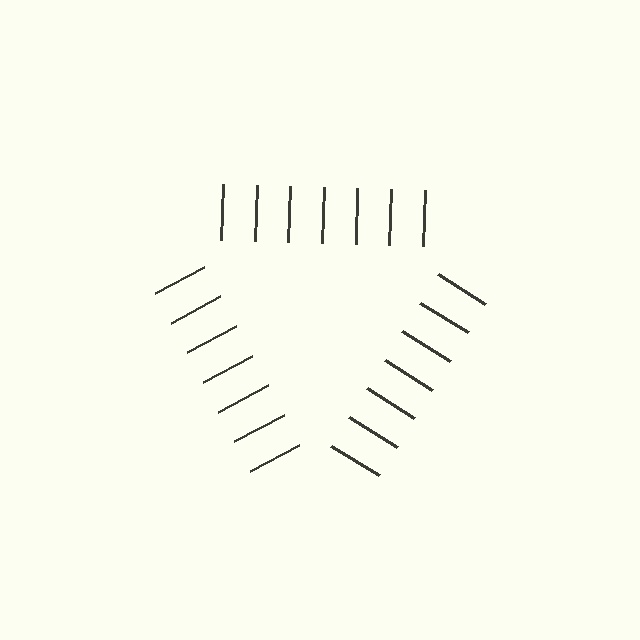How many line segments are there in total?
21 — 7 along each of the 3 edges.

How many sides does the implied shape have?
3 sides — the line-ends trace a triangle.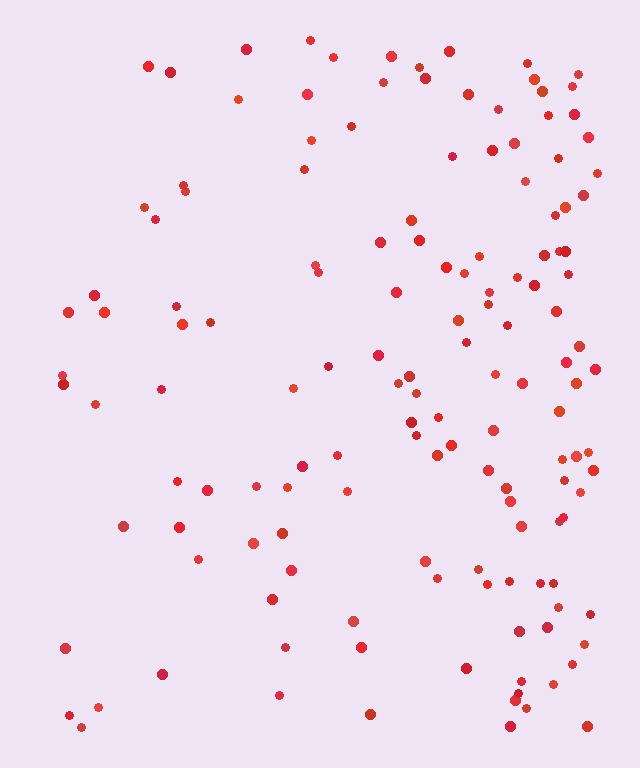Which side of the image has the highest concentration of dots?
The right.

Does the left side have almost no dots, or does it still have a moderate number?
Still a moderate number, just noticeably fewer than the right.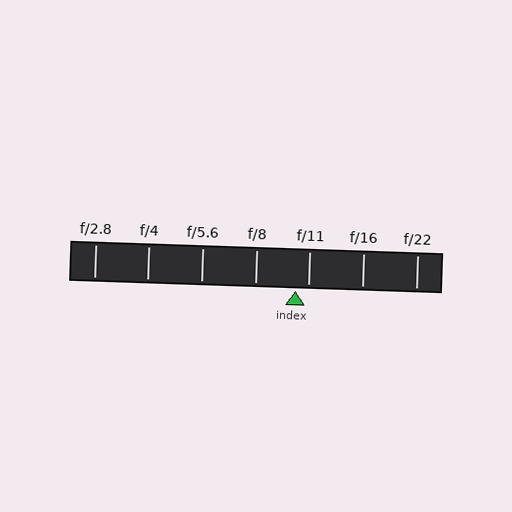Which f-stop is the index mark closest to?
The index mark is closest to f/11.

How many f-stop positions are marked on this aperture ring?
There are 7 f-stop positions marked.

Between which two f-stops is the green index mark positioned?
The index mark is between f/8 and f/11.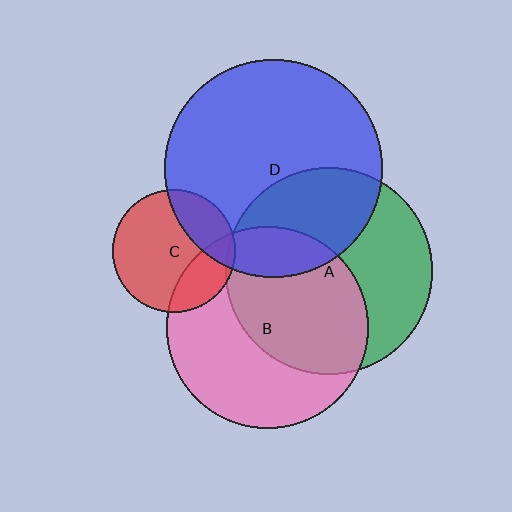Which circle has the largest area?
Circle D (blue).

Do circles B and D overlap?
Yes.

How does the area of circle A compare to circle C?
Approximately 2.8 times.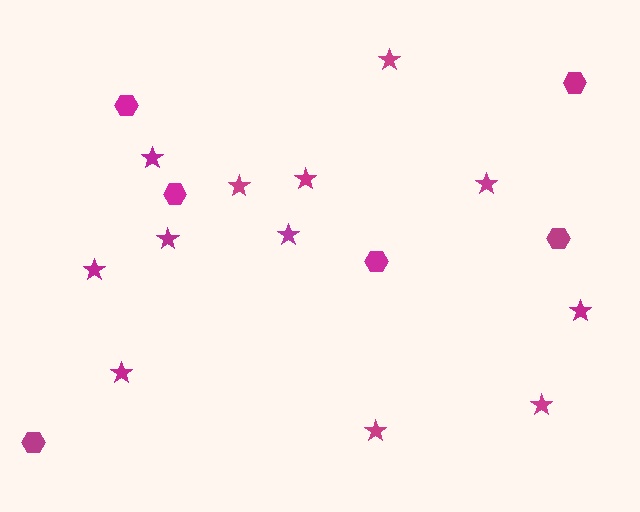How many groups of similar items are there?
There are 2 groups: one group of stars (12) and one group of hexagons (6).